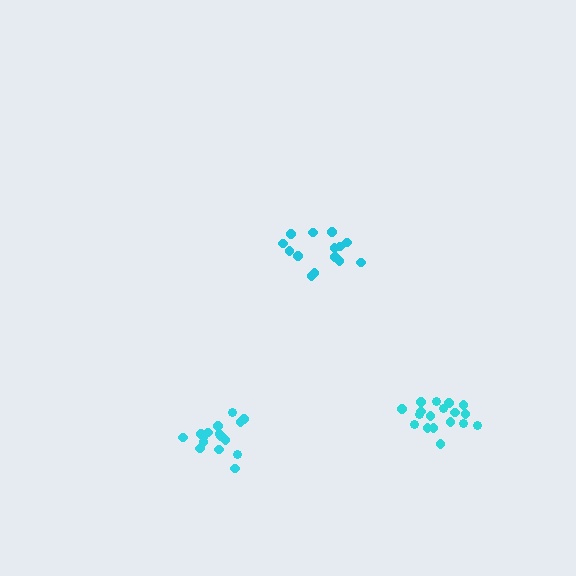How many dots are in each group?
Group 1: 18 dots, Group 2: 14 dots, Group 3: 16 dots (48 total).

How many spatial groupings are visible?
There are 3 spatial groupings.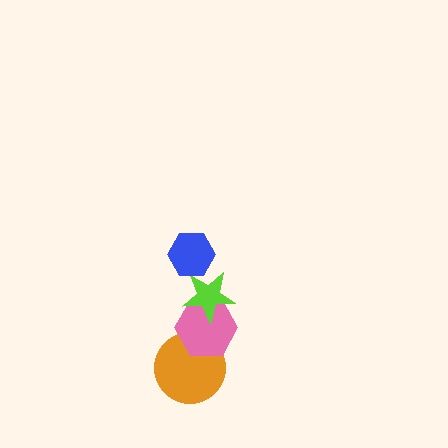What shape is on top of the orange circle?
The pink hexagon is on top of the orange circle.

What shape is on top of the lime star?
The blue hexagon is on top of the lime star.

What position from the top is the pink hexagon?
The pink hexagon is 3rd from the top.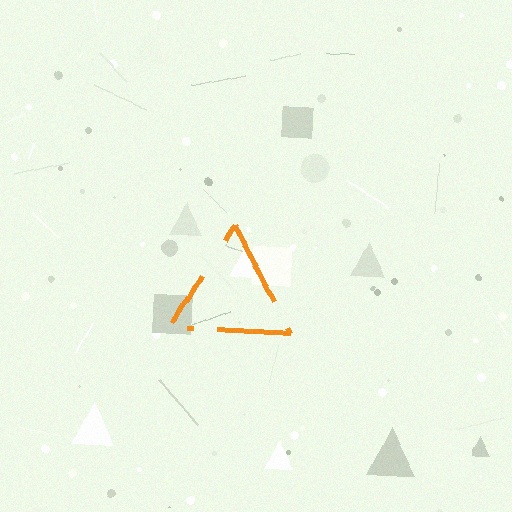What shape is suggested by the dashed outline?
The dashed outline suggests a triangle.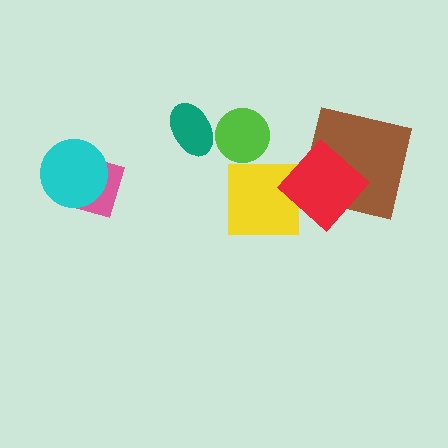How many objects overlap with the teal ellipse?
0 objects overlap with the teal ellipse.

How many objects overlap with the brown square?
1 object overlaps with the brown square.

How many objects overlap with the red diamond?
2 objects overlap with the red diamond.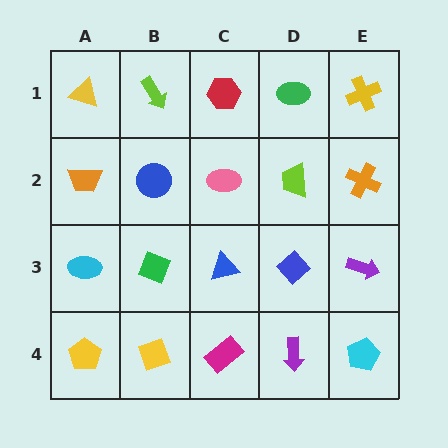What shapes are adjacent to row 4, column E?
A purple arrow (row 3, column E), a purple arrow (row 4, column D).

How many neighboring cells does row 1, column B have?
3.